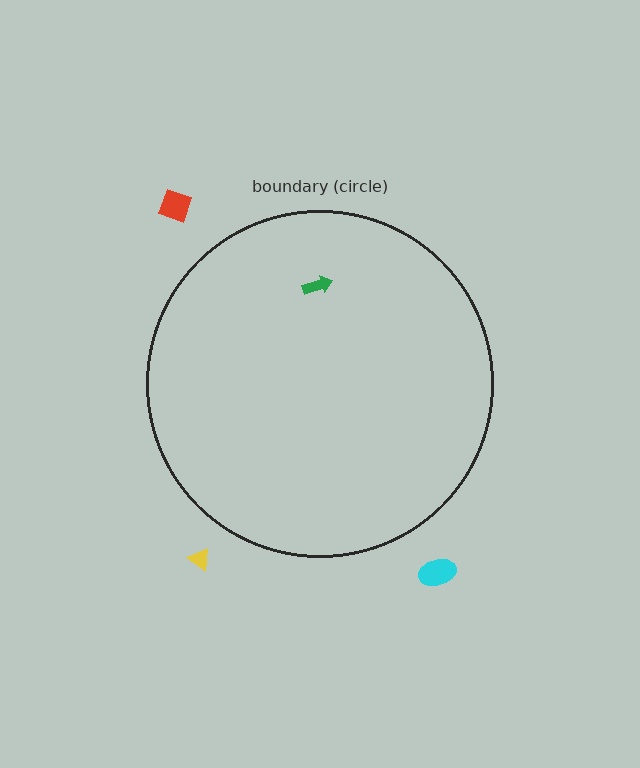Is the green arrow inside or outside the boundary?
Inside.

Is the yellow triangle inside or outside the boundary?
Outside.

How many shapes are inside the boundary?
1 inside, 3 outside.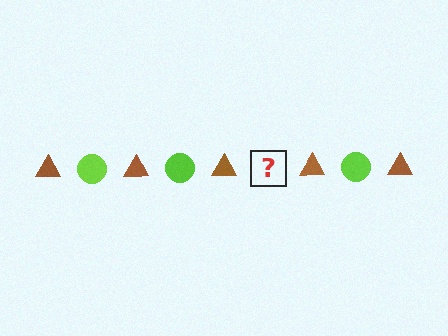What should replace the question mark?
The question mark should be replaced with a lime circle.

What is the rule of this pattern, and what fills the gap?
The rule is that the pattern alternates between brown triangle and lime circle. The gap should be filled with a lime circle.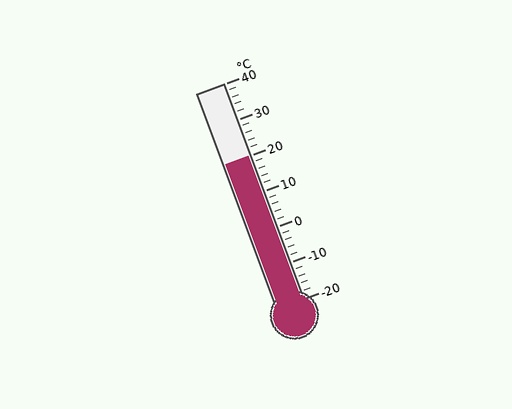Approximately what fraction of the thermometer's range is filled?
The thermometer is filled to approximately 65% of its range.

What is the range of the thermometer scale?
The thermometer scale ranges from -20°C to 40°C.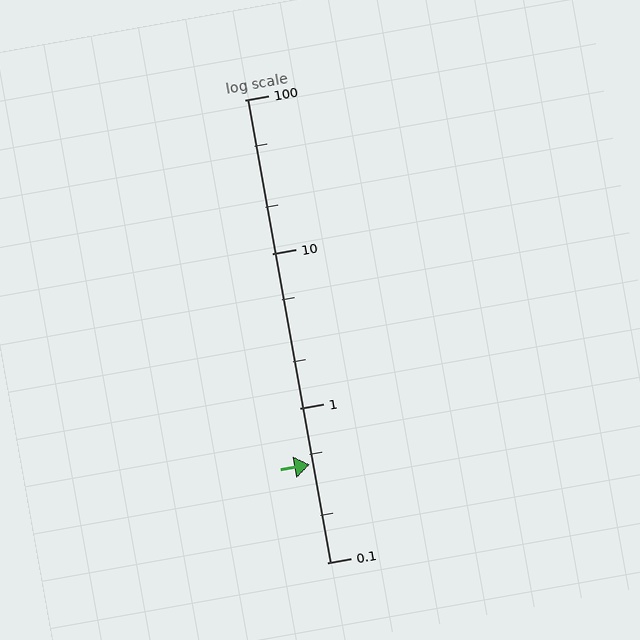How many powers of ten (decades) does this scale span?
The scale spans 3 decades, from 0.1 to 100.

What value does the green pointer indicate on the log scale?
The pointer indicates approximately 0.43.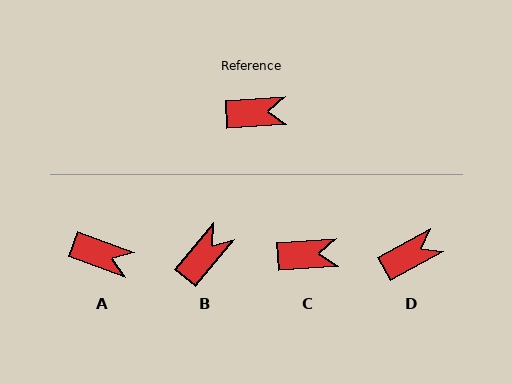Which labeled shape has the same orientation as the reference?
C.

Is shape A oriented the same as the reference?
No, it is off by about 24 degrees.